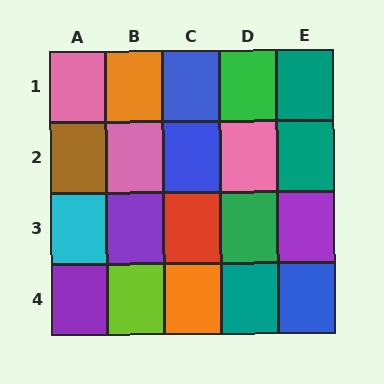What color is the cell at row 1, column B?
Orange.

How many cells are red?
1 cell is red.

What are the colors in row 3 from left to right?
Cyan, purple, red, green, purple.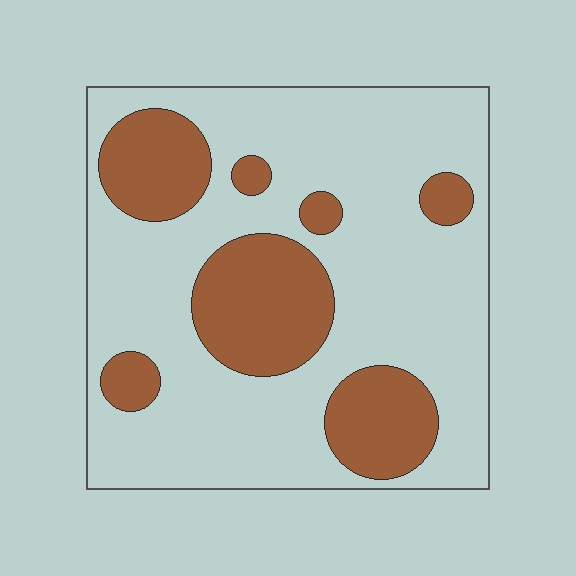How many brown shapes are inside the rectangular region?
7.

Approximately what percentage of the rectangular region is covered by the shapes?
Approximately 30%.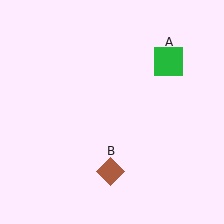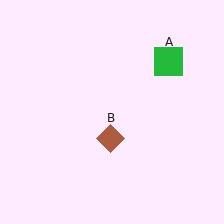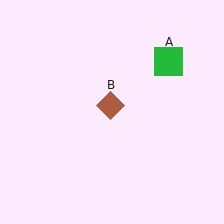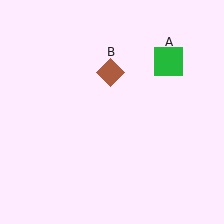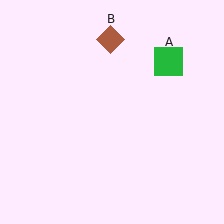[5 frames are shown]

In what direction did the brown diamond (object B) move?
The brown diamond (object B) moved up.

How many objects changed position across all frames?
1 object changed position: brown diamond (object B).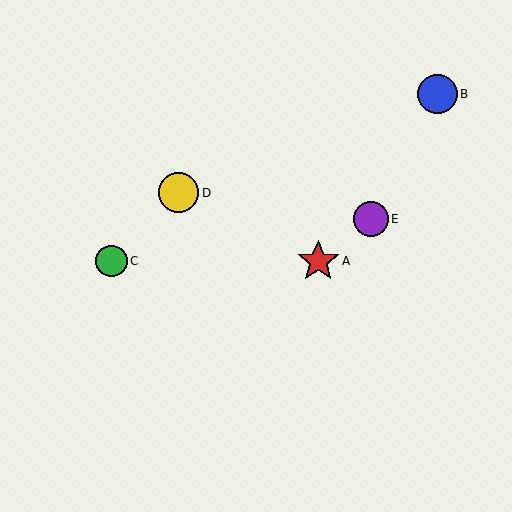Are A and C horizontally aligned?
Yes, both are at y≈261.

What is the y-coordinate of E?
Object E is at y≈219.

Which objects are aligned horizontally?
Objects A, C are aligned horizontally.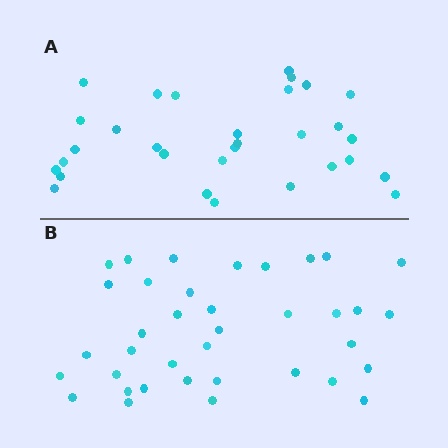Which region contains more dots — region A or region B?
Region B (the bottom region) has more dots.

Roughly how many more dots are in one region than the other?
Region B has about 6 more dots than region A.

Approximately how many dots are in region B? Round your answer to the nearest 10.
About 40 dots. (The exact count is 37, which rounds to 40.)